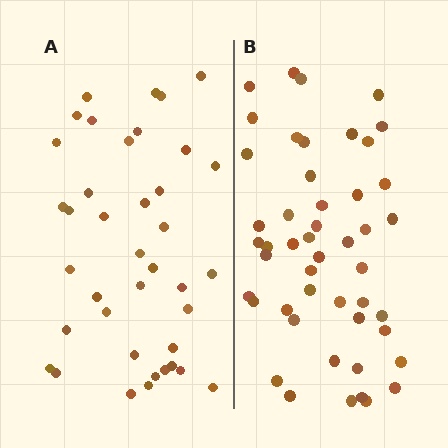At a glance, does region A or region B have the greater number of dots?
Region B (the right region) has more dots.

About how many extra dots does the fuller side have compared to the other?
Region B has roughly 8 or so more dots than region A.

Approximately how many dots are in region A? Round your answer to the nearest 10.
About 40 dots. (The exact count is 39, which rounds to 40.)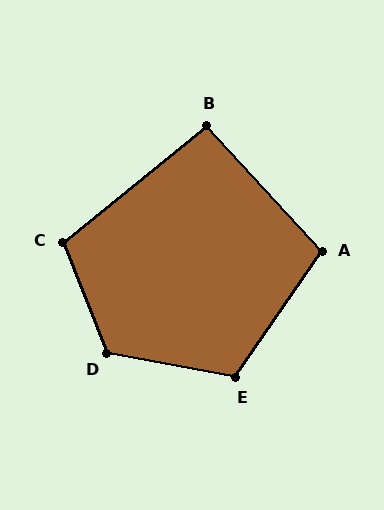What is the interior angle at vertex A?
Approximately 103 degrees (obtuse).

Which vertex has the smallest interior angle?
B, at approximately 93 degrees.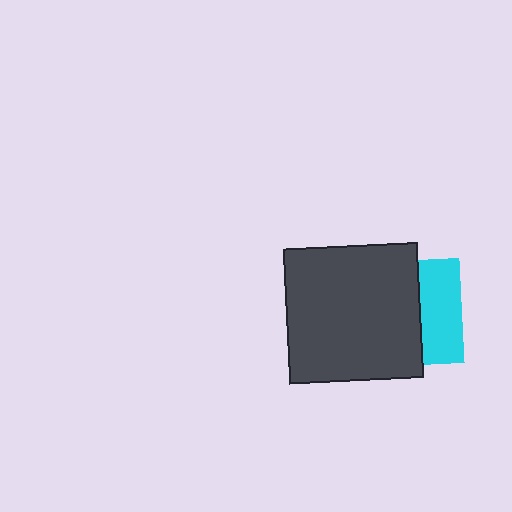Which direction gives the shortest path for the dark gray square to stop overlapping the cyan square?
Moving left gives the shortest separation.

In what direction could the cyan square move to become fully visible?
The cyan square could move right. That would shift it out from behind the dark gray square entirely.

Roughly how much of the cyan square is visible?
A small part of it is visible (roughly 40%).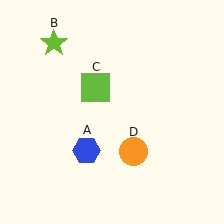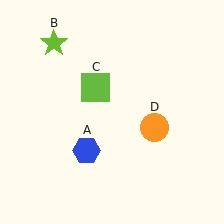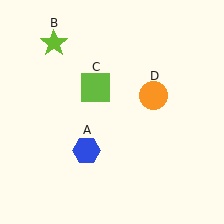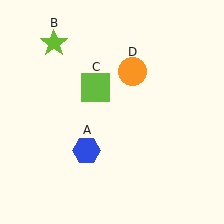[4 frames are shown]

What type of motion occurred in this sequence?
The orange circle (object D) rotated counterclockwise around the center of the scene.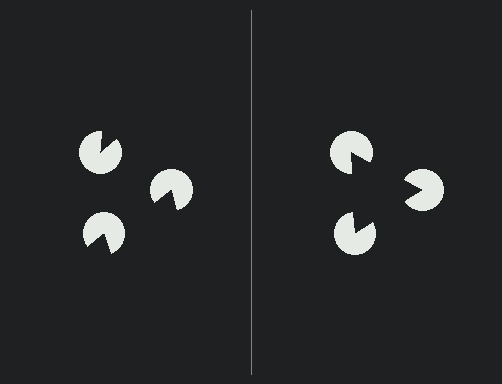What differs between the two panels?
The pac-man discs are positioned identically on both sides; only the wedge orientations differ. On the right they align to a triangle; on the left they are misaligned.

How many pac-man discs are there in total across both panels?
6 — 3 on each side.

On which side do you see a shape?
An illusory triangle appears on the right side. On the left side the wedge cuts are rotated, so no coherent shape forms.